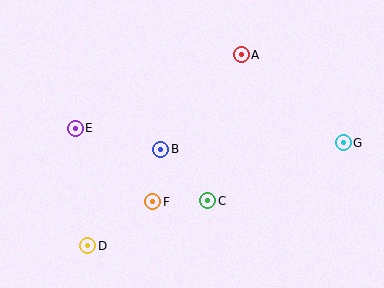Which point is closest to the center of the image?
Point B at (161, 149) is closest to the center.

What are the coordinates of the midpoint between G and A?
The midpoint between G and A is at (292, 99).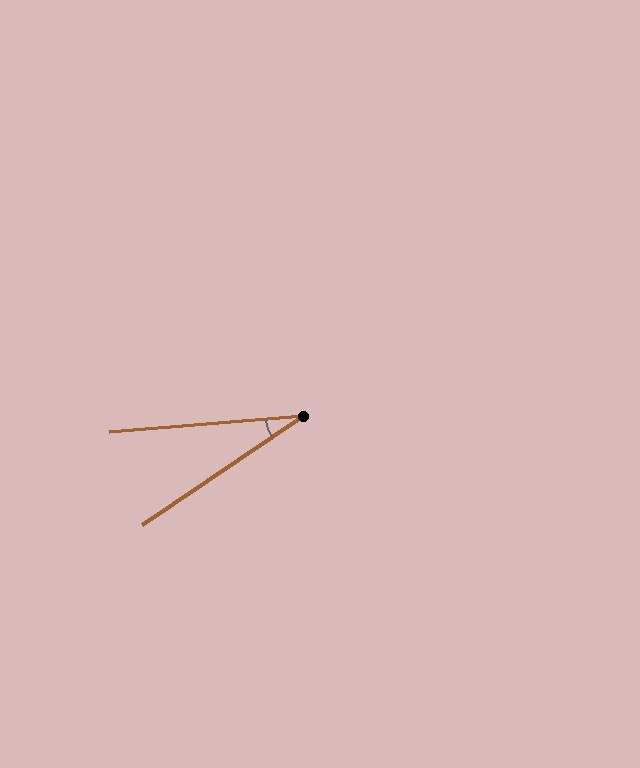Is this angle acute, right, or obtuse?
It is acute.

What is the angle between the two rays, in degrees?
Approximately 29 degrees.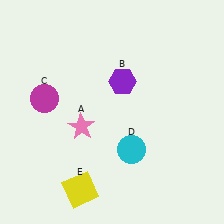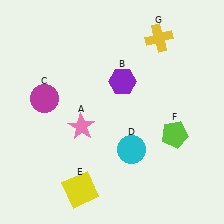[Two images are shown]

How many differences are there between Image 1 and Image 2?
There are 2 differences between the two images.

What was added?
A lime pentagon (F), a yellow cross (G) were added in Image 2.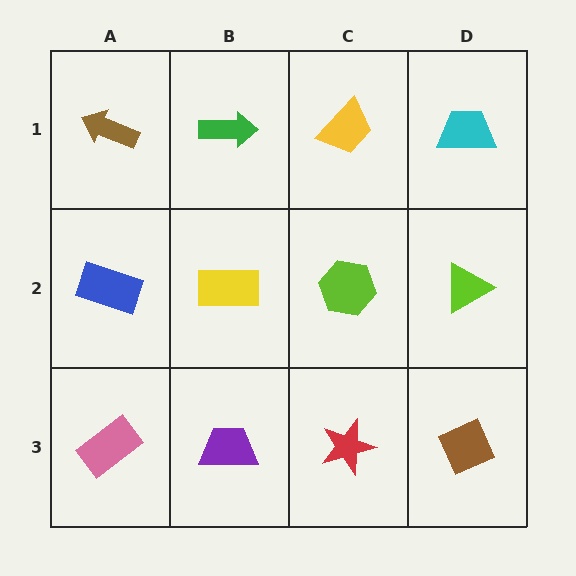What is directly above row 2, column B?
A green arrow.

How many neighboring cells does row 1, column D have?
2.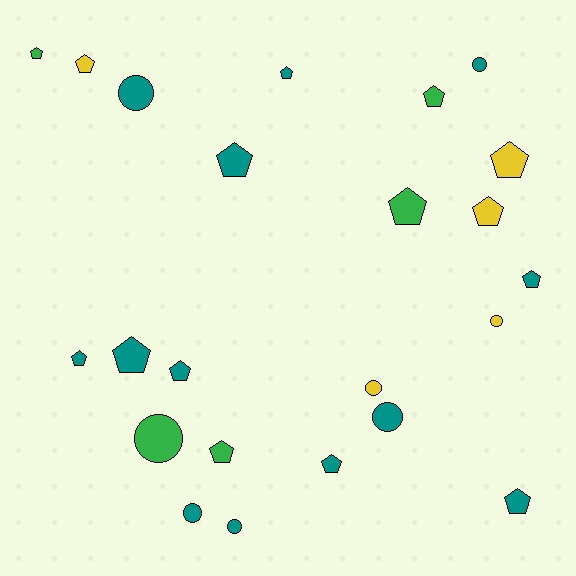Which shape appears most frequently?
Pentagon, with 15 objects.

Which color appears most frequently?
Teal, with 13 objects.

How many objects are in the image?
There are 23 objects.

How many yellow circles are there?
There are 2 yellow circles.